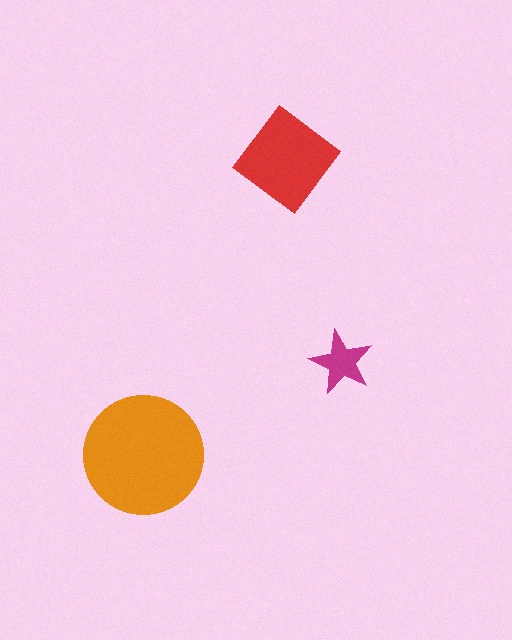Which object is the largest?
The orange circle.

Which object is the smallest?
The magenta star.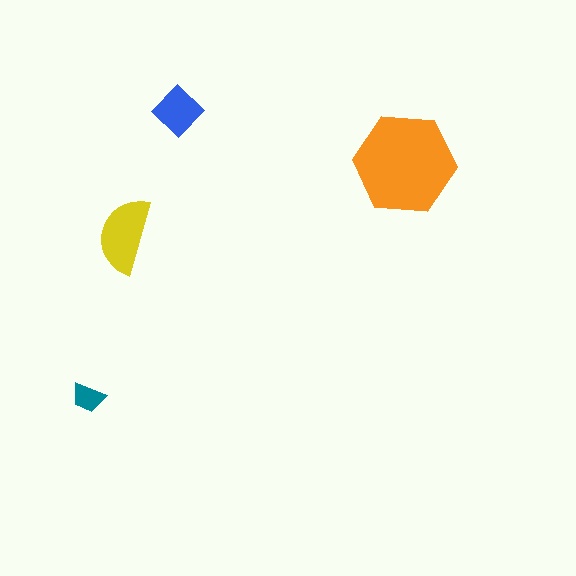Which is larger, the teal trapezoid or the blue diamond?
The blue diamond.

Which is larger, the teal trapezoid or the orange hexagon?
The orange hexagon.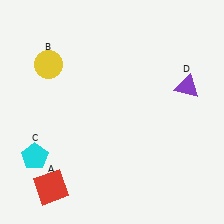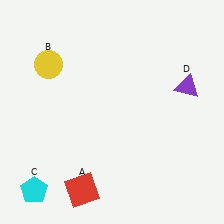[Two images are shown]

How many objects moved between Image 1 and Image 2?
2 objects moved between the two images.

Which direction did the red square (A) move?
The red square (A) moved right.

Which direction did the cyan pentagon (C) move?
The cyan pentagon (C) moved down.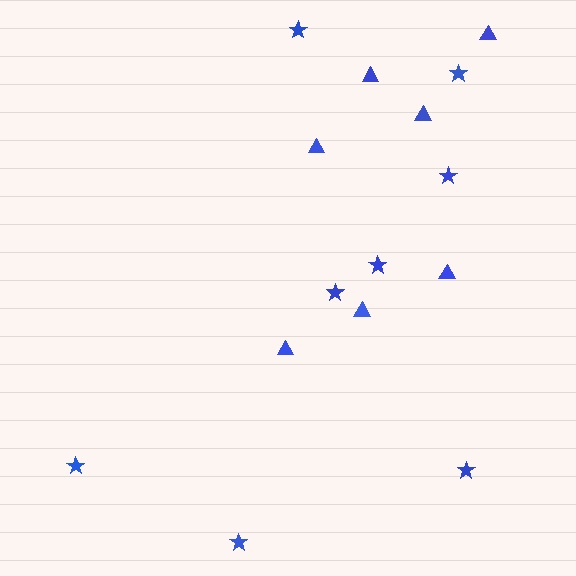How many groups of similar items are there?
There are 2 groups: one group of stars (8) and one group of triangles (7).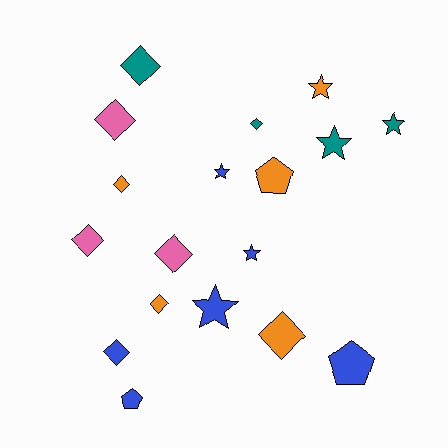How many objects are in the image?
There are 18 objects.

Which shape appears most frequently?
Diamond, with 9 objects.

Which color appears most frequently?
Blue, with 6 objects.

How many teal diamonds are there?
There are 2 teal diamonds.